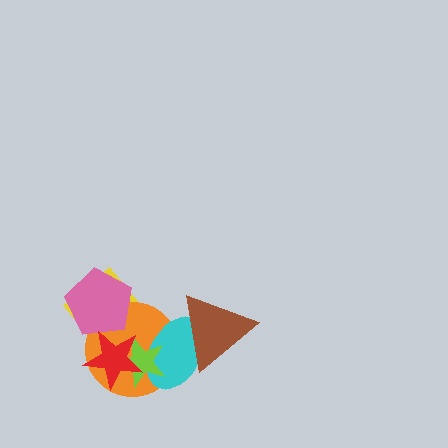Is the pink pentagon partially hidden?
Yes, it is partially covered by another shape.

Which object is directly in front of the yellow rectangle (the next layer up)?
The orange circle is directly in front of the yellow rectangle.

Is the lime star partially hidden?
Yes, it is partially covered by another shape.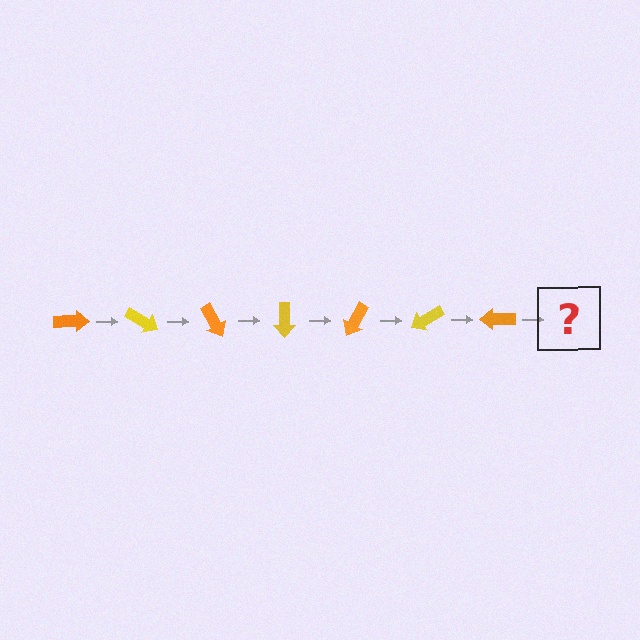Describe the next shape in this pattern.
It should be a yellow arrow, rotated 210 degrees from the start.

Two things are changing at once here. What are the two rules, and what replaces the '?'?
The two rules are that it rotates 30 degrees each step and the color cycles through orange and yellow. The '?' should be a yellow arrow, rotated 210 degrees from the start.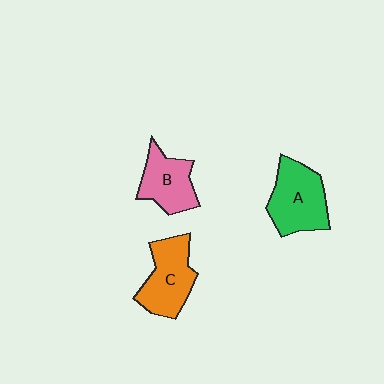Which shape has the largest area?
Shape A (green).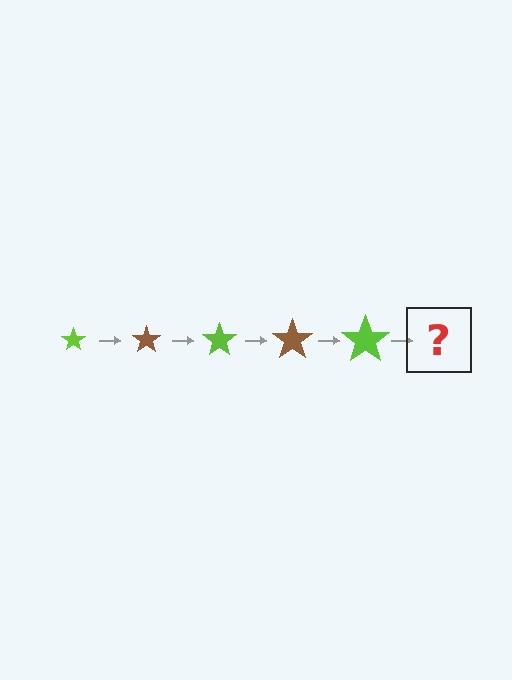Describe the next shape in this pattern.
It should be a brown star, larger than the previous one.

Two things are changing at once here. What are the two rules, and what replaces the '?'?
The two rules are that the star grows larger each step and the color cycles through lime and brown. The '?' should be a brown star, larger than the previous one.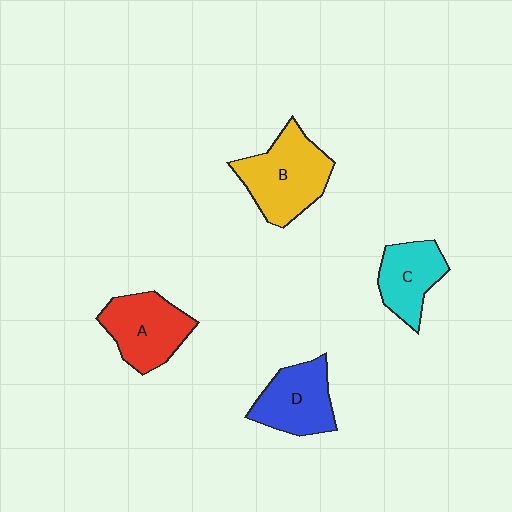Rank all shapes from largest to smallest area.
From largest to smallest: B (yellow), A (red), D (blue), C (cyan).